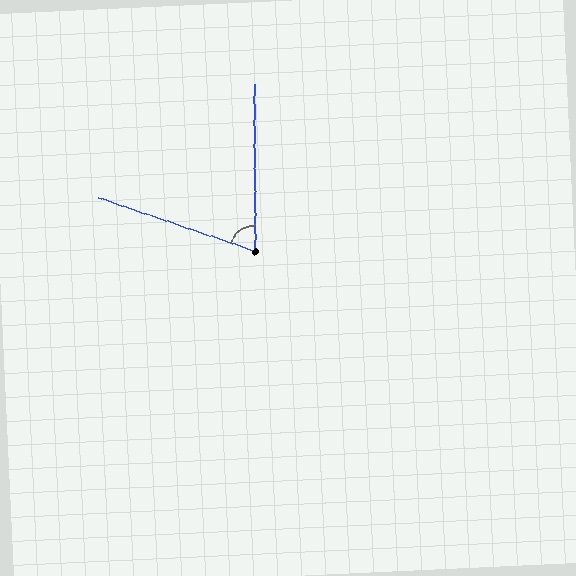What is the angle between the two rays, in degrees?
Approximately 71 degrees.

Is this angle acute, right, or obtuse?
It is acute.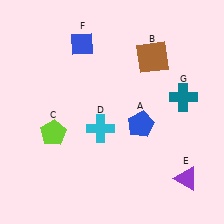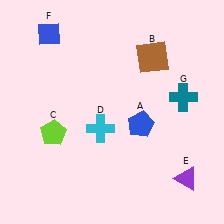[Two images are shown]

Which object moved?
The blue diamond (F) moved left.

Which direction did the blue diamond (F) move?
The blue diamond (F) moved left.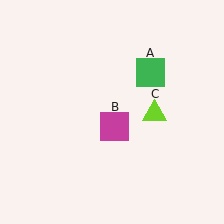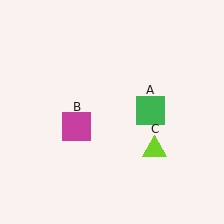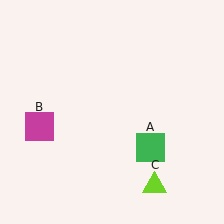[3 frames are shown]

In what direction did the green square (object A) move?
The green square (object A) moved down.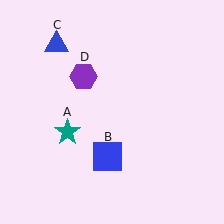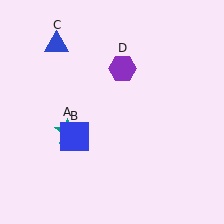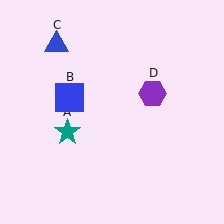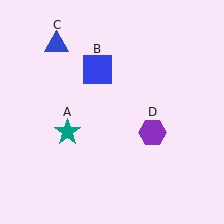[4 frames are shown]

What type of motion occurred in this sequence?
The blue square (object B), purple hexagon (object D) rotated clockwise around the center of the scene.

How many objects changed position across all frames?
2 objects changed position: blue square (object B), purple hexagon (object D).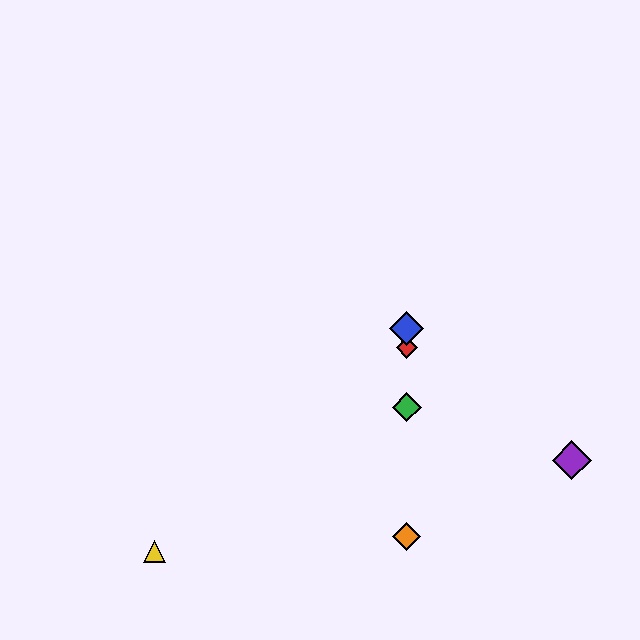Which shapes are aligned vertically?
The red diamond, the blue diamond, the green diamond, the orange diamond are aligned vertically.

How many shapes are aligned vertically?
4 shapes (the red diamond, the blue diamond, the green diamond, the orange diamond) are aligned vertically.